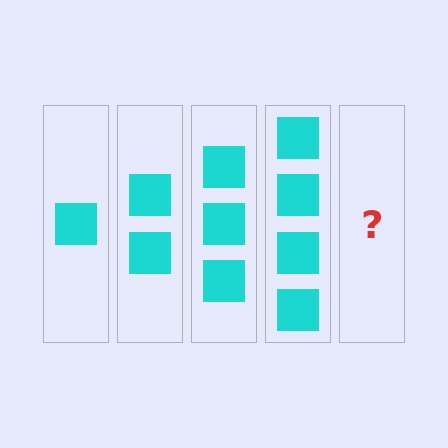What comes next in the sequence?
The next element should be 5 squares.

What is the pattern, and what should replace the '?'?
The pattern is that each step adds one more square. The '?' should be 5 squares.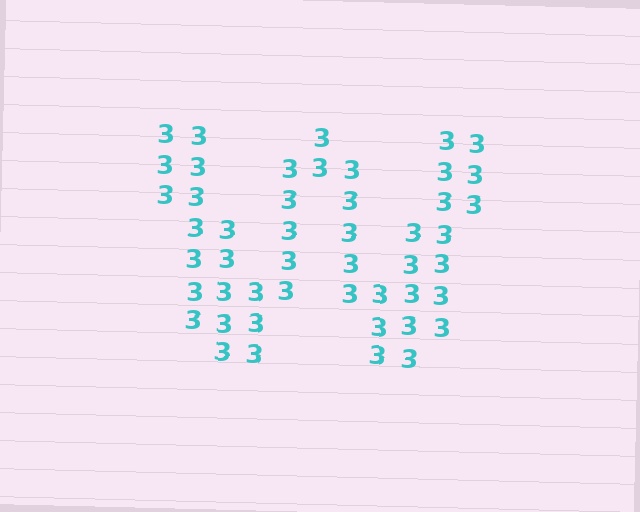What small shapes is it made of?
It is made of small digit 3's.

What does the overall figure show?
The overall figure shows the letter W.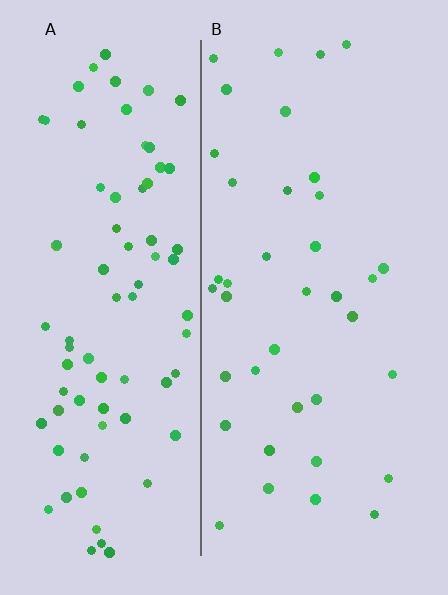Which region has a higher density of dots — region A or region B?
A (the left).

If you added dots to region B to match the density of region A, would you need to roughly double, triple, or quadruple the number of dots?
Approximately double.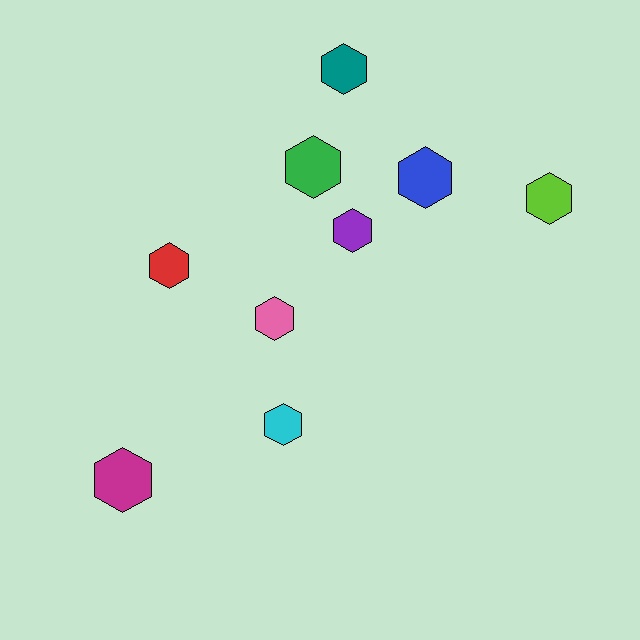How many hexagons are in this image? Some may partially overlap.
There are 9 hexagons.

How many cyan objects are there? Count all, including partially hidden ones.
There is 1 cyan object.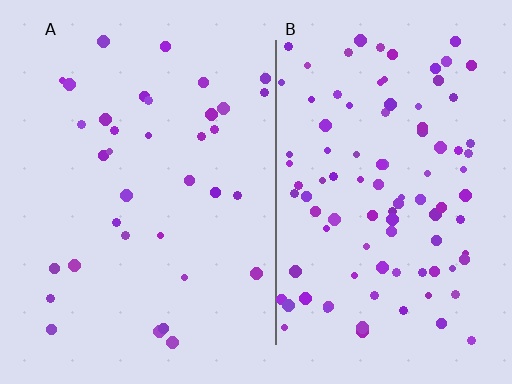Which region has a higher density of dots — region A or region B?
B (the right).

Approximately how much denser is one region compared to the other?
Approximately 2.9× — region B over region A.